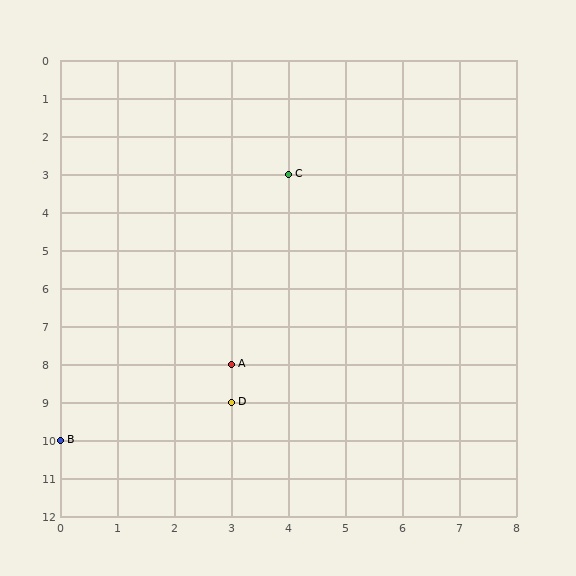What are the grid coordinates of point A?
Point A is at grid coordinates (3, 8).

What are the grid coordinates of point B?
Point B is at grid coordinates (0, 10).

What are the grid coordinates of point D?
Point D is at grid coordinates (3, 9).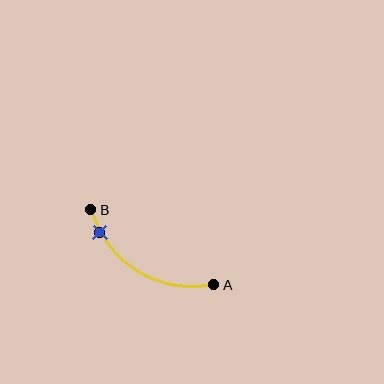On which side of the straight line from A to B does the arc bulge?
The arc bulges below the straight line connecting A and B.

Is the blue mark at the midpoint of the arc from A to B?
No. The blue mark lies on the arc but is closer to endpoint B. The arc midpoint would be at the point on the curve equidistant along the arc from both A and B.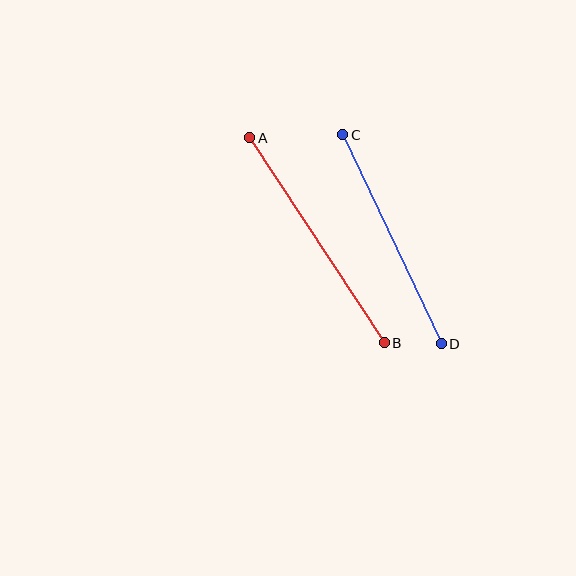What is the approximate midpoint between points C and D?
The midpoint is at approximately (392, 239) pixels.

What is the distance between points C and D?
The distance is approximately 231 pixels.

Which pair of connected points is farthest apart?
Points A and B are farthest apart.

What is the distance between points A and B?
The distance is approximately 245 pixels.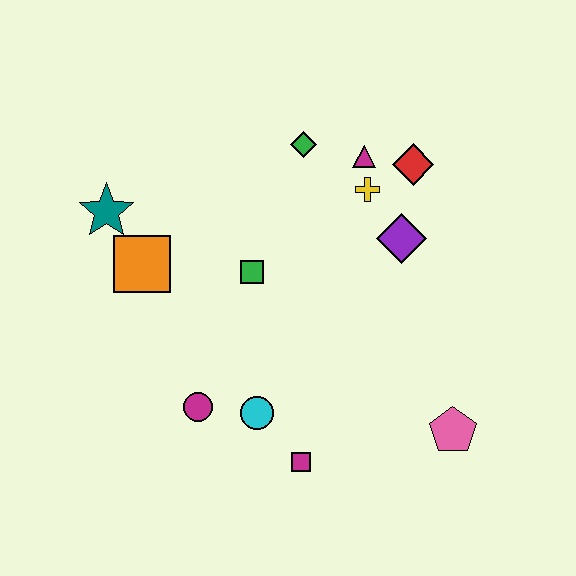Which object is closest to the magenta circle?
The cyan circle is closest to the magenta circle.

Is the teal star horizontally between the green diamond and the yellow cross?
No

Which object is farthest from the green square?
The pink pentagon is farthest from the green square.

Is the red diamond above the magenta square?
Yes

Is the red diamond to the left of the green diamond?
No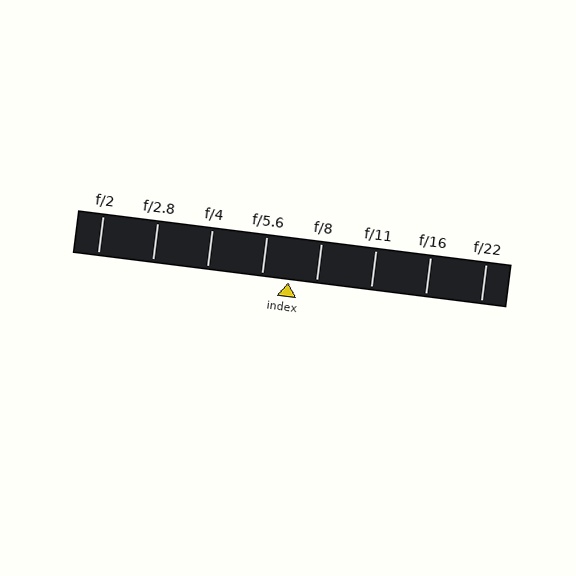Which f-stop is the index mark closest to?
The index mark is closest to f/5.6.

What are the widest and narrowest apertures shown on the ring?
The widest aperture shown is f/2 and the narrowest is f/22.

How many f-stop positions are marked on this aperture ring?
There are 8 f-stop positions marked.